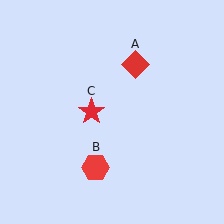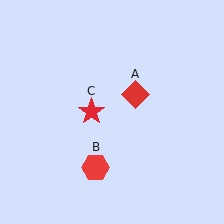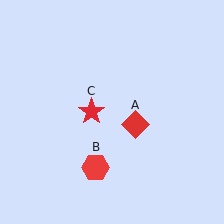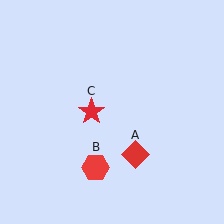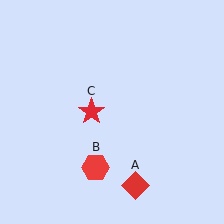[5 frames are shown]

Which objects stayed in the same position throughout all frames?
Red hexagon (object B) and red star (object C) remained stationary.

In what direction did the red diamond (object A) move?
The red diamond (object A) moved down.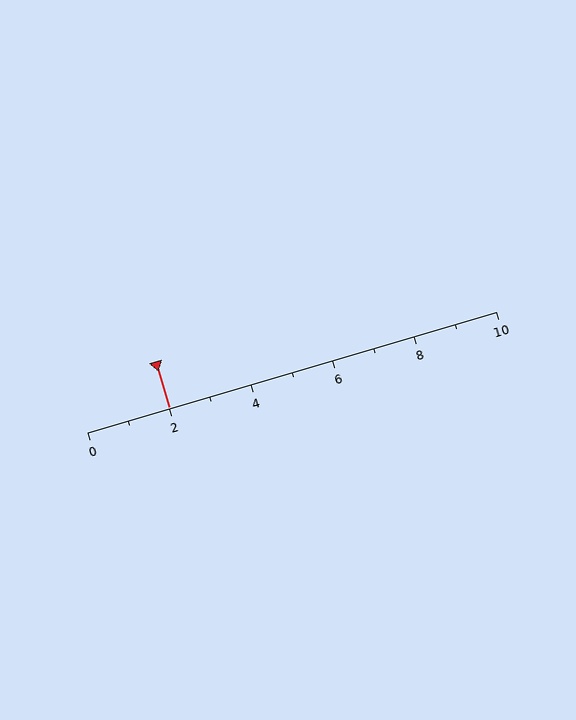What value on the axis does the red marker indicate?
The marker indicates approximately 2.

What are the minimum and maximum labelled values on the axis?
The axis runs from 0 to 10.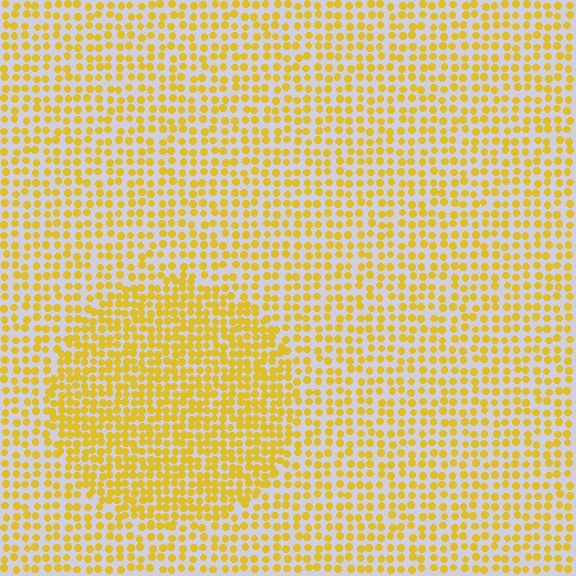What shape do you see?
I see a circle.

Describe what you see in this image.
The image contains small yellow elements arranged at two different densities. A circle-shaped region is visible where the elements are more densely packed than the surrounding area.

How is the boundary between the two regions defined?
The boundary is defined by a change in element density (approximately 1.6x ratio). All elements are the same color, size, and shape.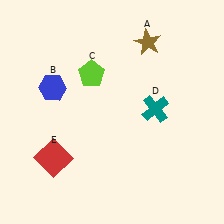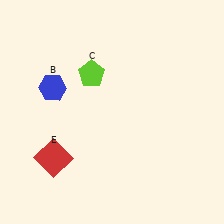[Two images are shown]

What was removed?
The brown star (A), the teal cross (D) were removed in Image 2.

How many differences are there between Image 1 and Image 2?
There are 2 differences between the two images.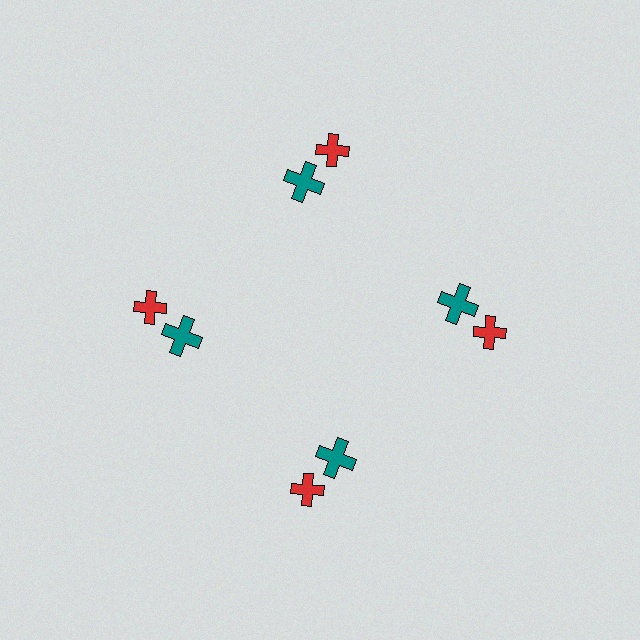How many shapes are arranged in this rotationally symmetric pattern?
There are 8 shapes, arranged in 4 groups of 2.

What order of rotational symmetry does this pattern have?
This pattern has 4-fold rotational symmetry.